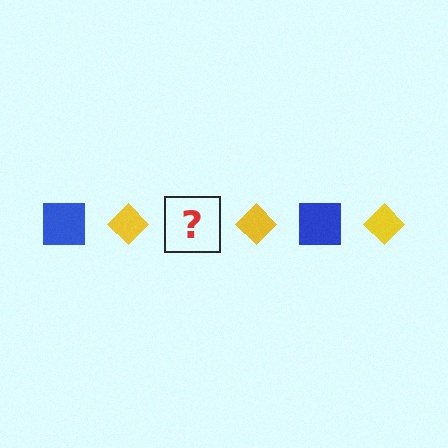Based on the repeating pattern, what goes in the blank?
The blank should be a blue square.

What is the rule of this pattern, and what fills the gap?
The rule is that the pattern alternates between blue square and yellow diamond. The gap should be filled with a blue square.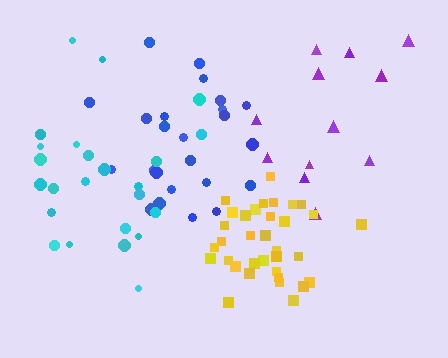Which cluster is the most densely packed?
Yellow.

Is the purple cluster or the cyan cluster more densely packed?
Cyan.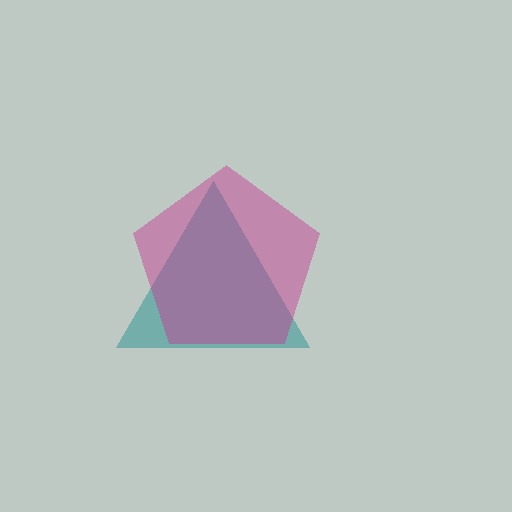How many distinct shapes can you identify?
There are 2 distinct shapes: a teal triangle, a magenta pentagon.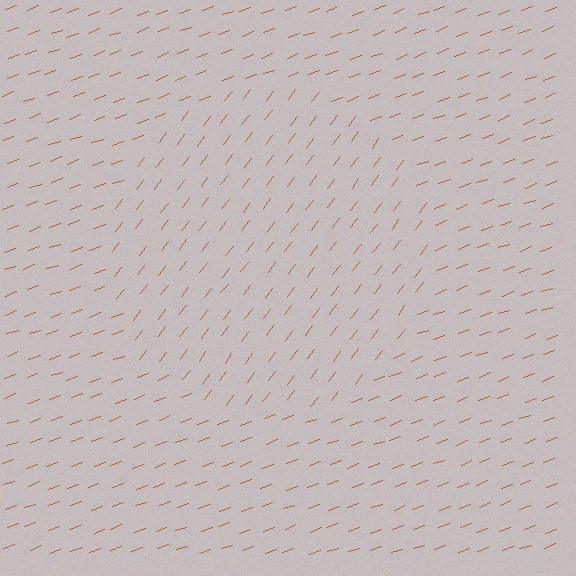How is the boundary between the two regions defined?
The boundary is defined purely by a change in line orientation (approximately 32 degrees difference). All lines are the same color and thickness.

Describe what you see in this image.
The image is filled with small brown line segments. A circle region in the image has lines oriented differently from the surrounding lines, creating a visible texture boundary.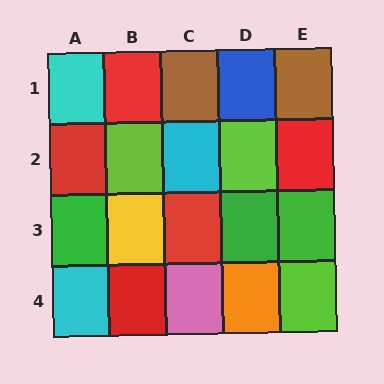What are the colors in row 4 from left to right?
Cyan, red, pink, orange, lime.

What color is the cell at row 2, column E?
Red.